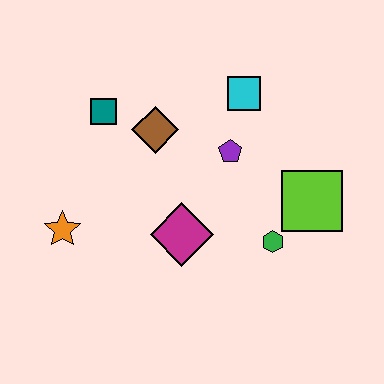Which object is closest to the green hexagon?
The lime square is closest to the green hexagon.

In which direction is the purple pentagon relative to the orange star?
The purple pentagon is to the right of the orange star.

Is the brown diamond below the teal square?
Yes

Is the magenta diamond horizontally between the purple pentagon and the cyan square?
No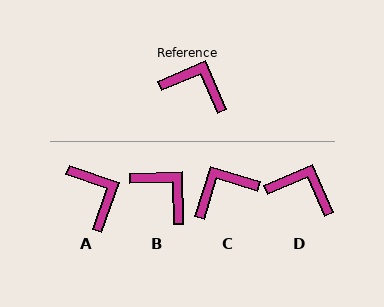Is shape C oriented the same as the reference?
No, it is off by about 50 degrees.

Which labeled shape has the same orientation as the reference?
D.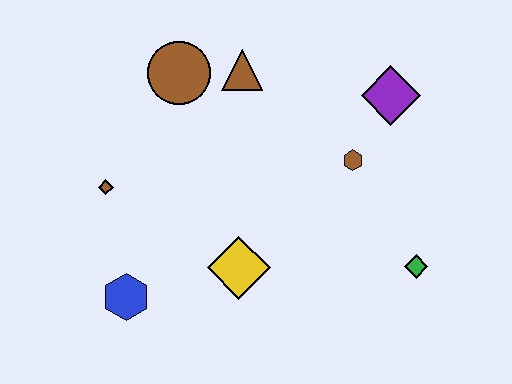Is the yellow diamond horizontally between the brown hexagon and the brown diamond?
Yes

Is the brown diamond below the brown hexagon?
Yes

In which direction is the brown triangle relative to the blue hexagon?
The brown triangle is above the blue hexagon.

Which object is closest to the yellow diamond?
The blue hexagon is closest to the yellow diamond.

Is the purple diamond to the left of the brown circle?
No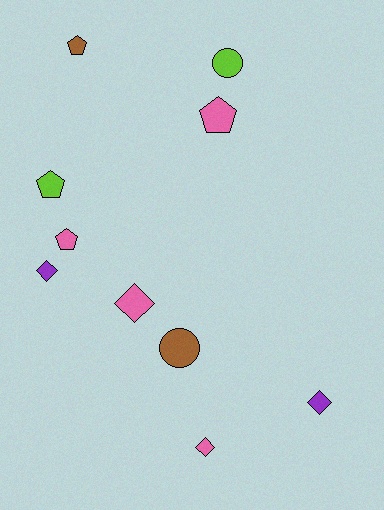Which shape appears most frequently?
Pentagon, with 4 objects.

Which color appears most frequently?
Pink, with 4 objects.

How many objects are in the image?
There are 10 objects.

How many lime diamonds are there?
There are no lime diamonds.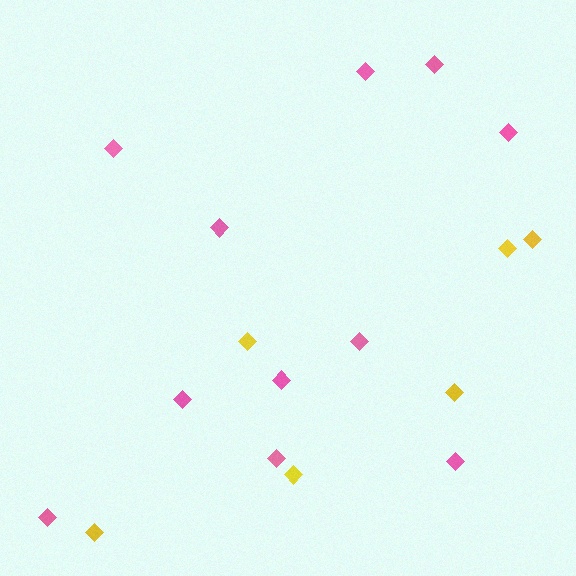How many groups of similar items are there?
There are 2 groups: one group of pink diamonds (11) and one group of yellow diamonds (6).